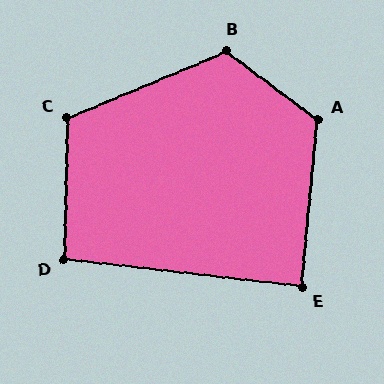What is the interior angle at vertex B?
Approximately 120 degrees (obtuse).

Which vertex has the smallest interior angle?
E, at approximately 89 degrees.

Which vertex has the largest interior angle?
A, at approximately 122 degrees.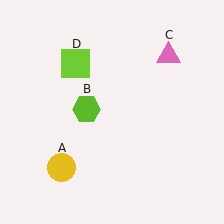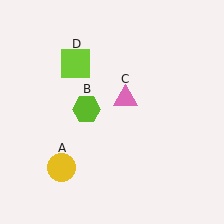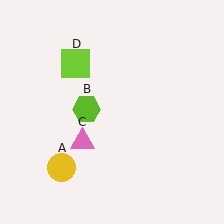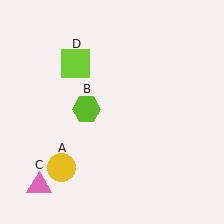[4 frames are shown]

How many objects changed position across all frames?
1 object changed position: pink triangle (object C).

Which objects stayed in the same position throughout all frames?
Yellow circle (object A) and lime hexagon (object B) and lime square (object D) remained stationary.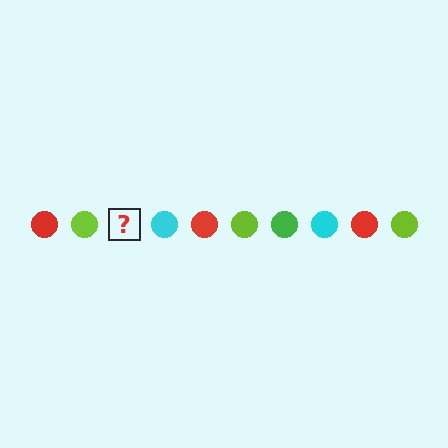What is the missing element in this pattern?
The missing element is a green circle.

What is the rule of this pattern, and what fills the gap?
The rule is that the pattern cycles through red, lime, green, cyan circles. The gap should be filled with a green circle.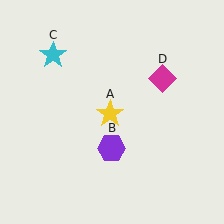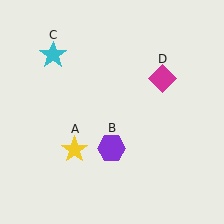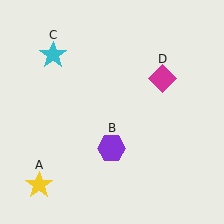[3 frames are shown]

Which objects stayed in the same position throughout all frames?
Purple hexagon (object B) and cyan star (object C) and magenta diamond (object D) remained stationary.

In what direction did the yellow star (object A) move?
The yellow star (object A) moved down and to the left.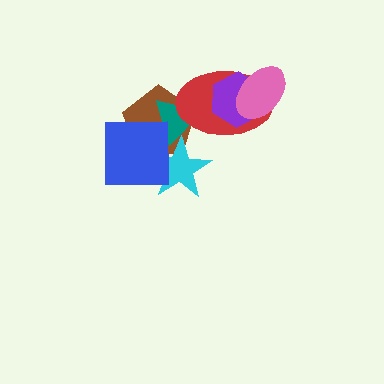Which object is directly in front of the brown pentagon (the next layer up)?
The teal triangle is directly in front of the brown pentagon.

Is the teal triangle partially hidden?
Yes, it is partially covered by another shape.